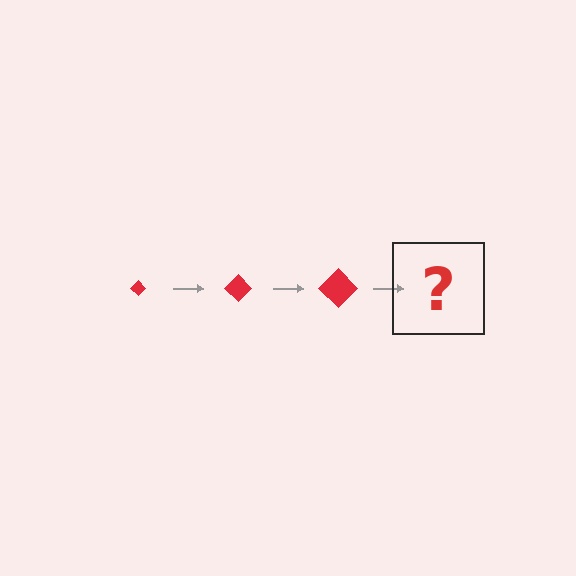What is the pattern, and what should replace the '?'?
The pattern is that the diamond gets progressively larger each step. The '?' should be a red diamond, larger than the previous one.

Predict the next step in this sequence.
The next step is a red diamond, larger than the previous one.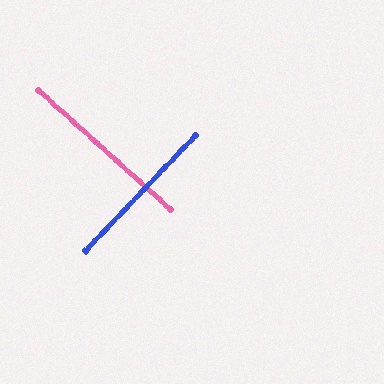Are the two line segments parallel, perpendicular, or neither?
Perpendicular — they meet at approximately 88°.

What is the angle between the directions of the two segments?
Approximately 88 degrees.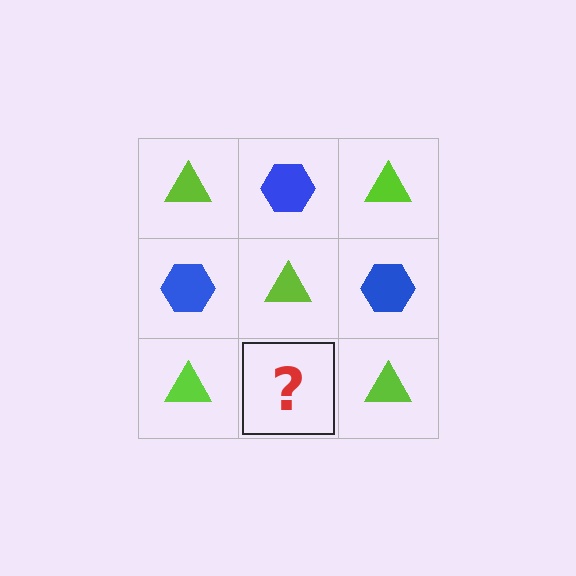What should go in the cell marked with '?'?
The missing cell should contain a blue hexagon.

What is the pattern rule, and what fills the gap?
The rule is that it alternates lime triangle and blue hexagon in a checkerboard pattern. The gap should be filled with a blue hexagon.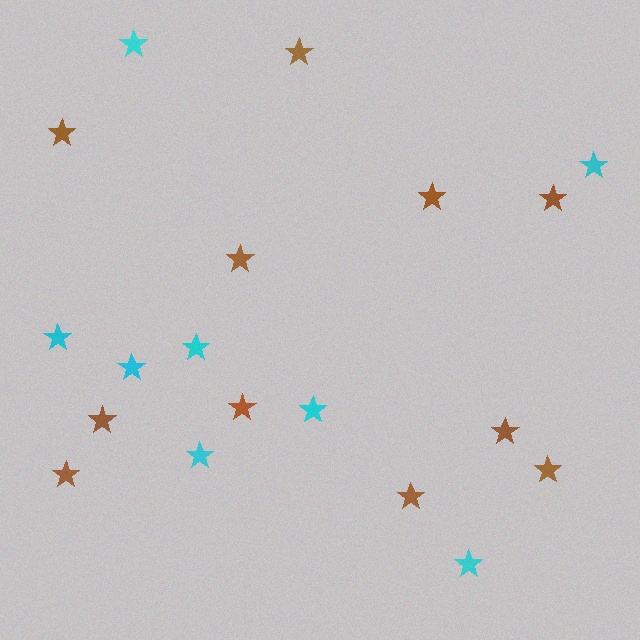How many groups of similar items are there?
There are 2 groups: one group of cyan stars (8) and one group of brown stars (11).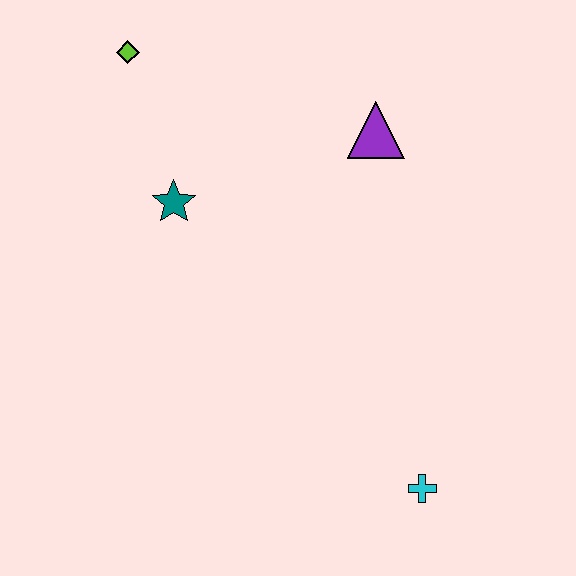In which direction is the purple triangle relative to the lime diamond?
The purple triangle is to the right of the lime diamond.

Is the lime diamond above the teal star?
Yes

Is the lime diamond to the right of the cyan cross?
No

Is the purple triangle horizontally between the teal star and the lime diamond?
No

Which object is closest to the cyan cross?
The purple triangle is closest to the cyan cross.